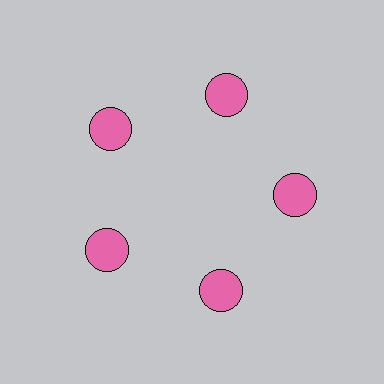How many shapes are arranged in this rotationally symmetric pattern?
There are 5 shapes, arranged in 5 groups of 1.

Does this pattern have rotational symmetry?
Yes, this pattern has 5-fold rotational symmetry. It looks the same after rotating 72 degrees around the center.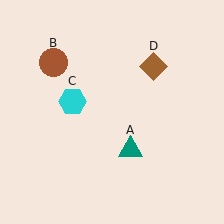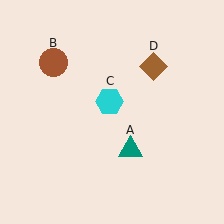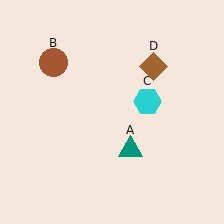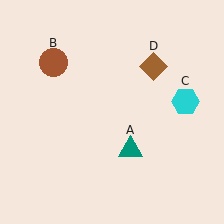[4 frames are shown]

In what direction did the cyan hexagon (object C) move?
The cyan hexagon (object C) moved right.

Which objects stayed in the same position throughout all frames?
Teal triangle (object A) and brown circle (object B) and brown diamond (object D) remained stationary.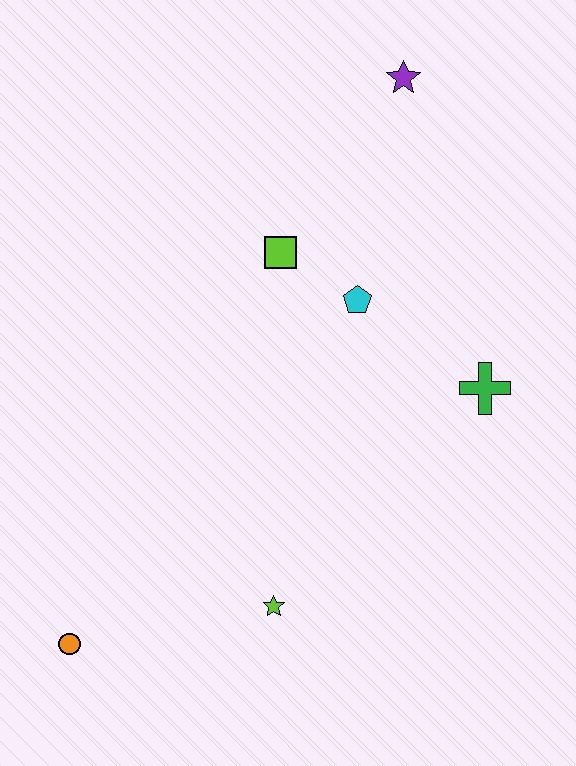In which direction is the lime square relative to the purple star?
The lime square is below the purple star.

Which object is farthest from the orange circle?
The purple star is farthest from the orange circle.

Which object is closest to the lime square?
The cyan pentagon is closest to the lime square.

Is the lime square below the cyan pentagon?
No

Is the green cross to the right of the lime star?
Yes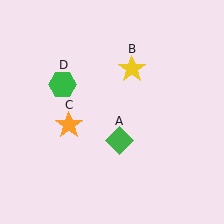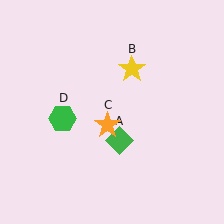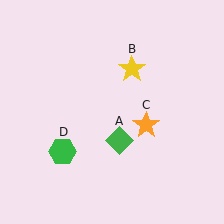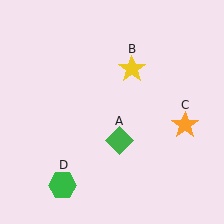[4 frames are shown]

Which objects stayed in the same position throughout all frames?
Green diamond (object A) and yellow star (object B) remained stationary.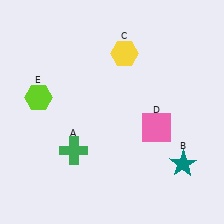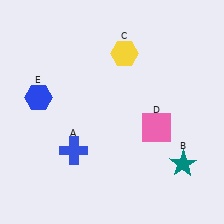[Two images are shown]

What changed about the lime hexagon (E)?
In Image 1, E is lime. In Image 2, it changed to blue.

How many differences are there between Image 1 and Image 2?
There are 2 differences between the two images.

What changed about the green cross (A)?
In Image 1, A is green. In Image 2, it changed to blue.